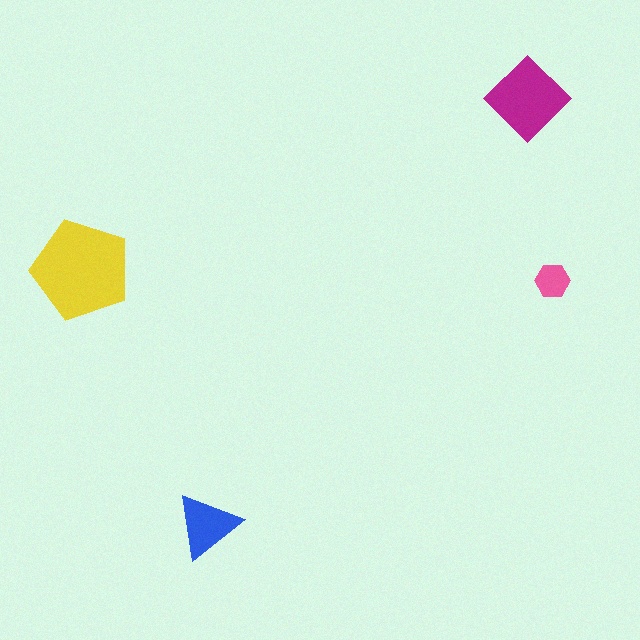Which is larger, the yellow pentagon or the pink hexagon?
The yellow pentagon.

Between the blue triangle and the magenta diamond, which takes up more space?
The magenta diamond.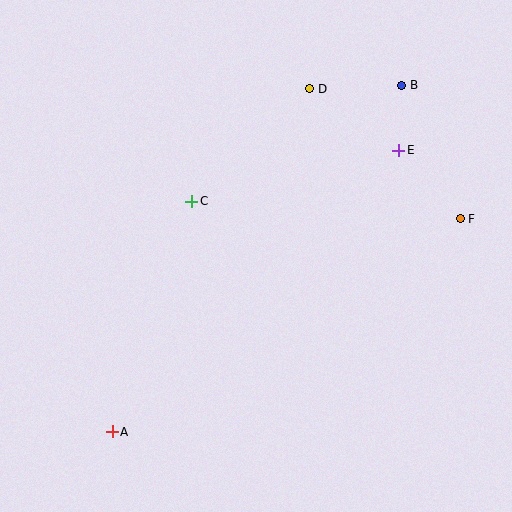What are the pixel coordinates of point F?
Point F is at (460, 219).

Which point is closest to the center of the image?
Point C at (192, 201) is closest to the center.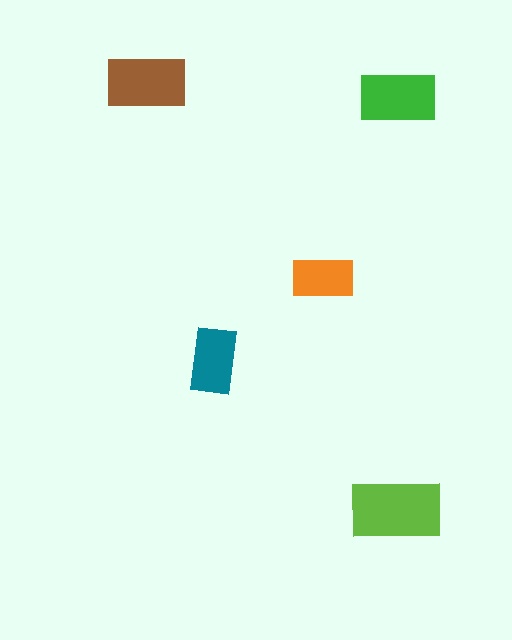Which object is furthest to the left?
The brown rectangle is leftmost.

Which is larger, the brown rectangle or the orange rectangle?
The brown one.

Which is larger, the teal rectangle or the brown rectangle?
The brown one.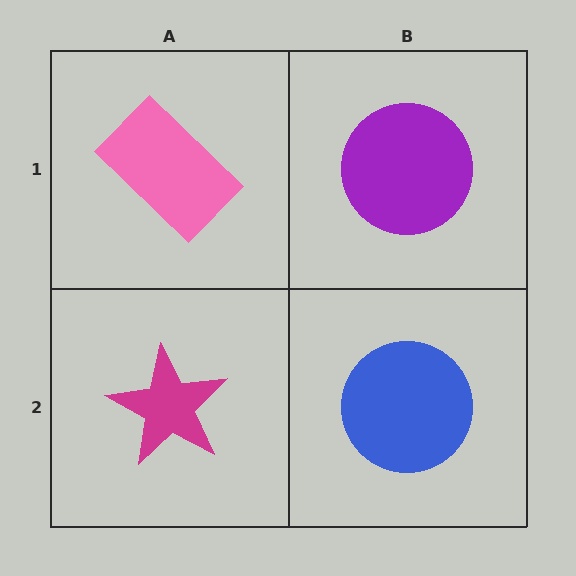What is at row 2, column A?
A magenta star.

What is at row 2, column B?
A blue circle.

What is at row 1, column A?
A pink rectangle.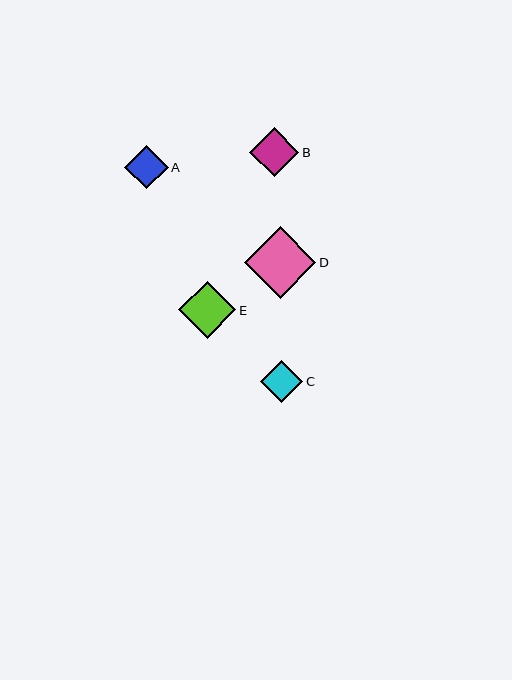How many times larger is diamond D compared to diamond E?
Diamond D is approximately 1.3 times the size of diamond E.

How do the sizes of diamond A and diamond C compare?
Diamond A and diamond C are approximately the same size.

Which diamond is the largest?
Diamond D is the largest with a size of approximately 72 pixels.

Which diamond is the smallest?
Diamond C is the smallest with a size of approximately 42 pixels.